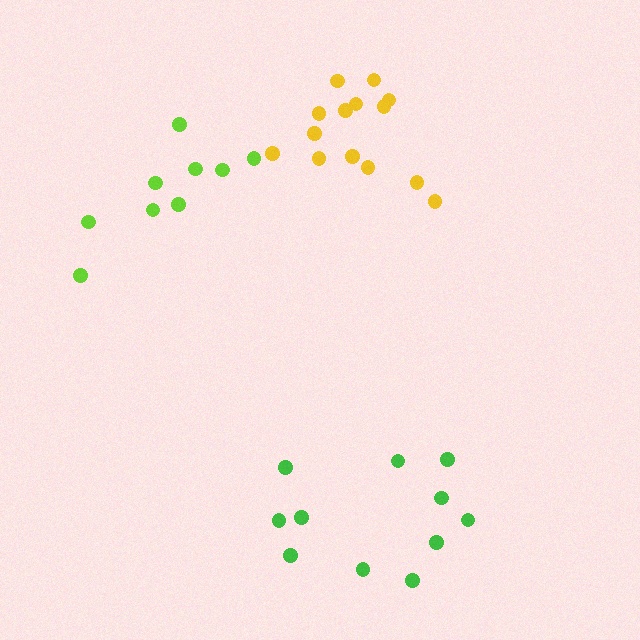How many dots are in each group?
Group 1: 11 dots, Group 2: 14 dots, Group 3: 9 dots (34 total).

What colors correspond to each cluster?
The clusters are colored: green, yellow, lime.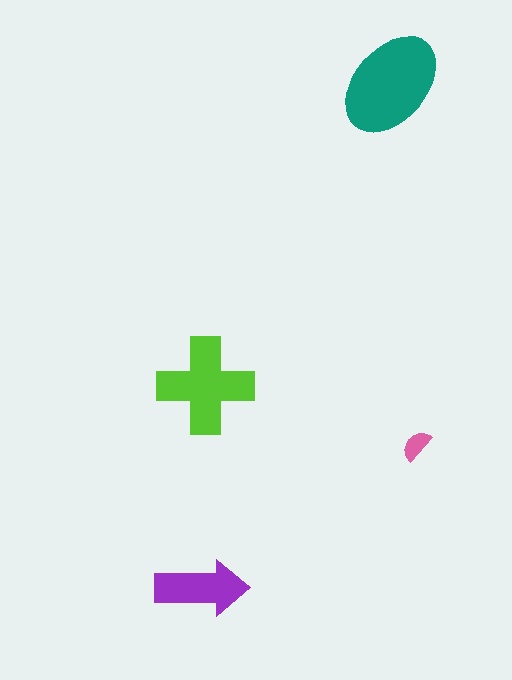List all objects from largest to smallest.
The teal ellipse, the lime cross, the purple arrow, the pink semicircle.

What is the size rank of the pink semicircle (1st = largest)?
4th.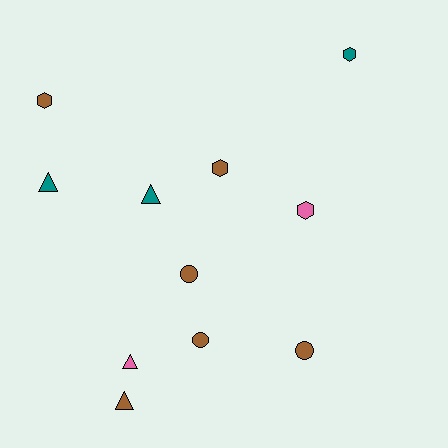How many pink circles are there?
There are no pink circles.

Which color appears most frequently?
Brown, with 6 objects.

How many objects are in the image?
There are 11 objects.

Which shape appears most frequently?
Hexagon, with 4 objects.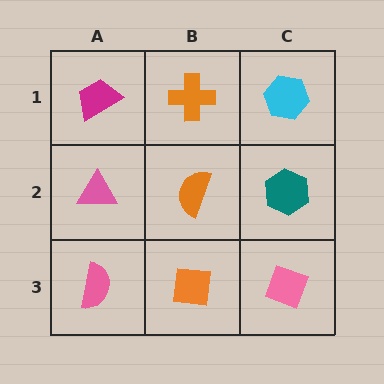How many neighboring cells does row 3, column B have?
3.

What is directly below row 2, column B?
An orange square.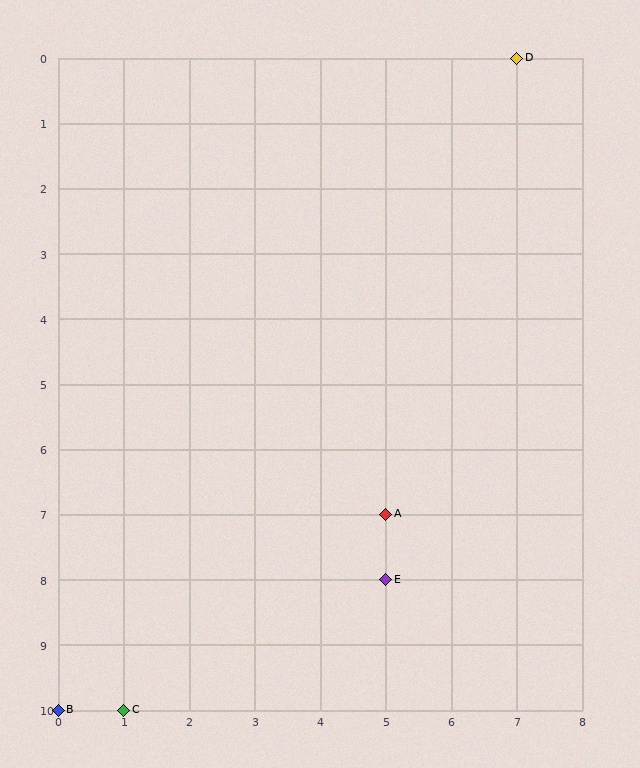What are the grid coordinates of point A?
Point A is at grid coordinates (5, 7).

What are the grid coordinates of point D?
Point D is at grid coordinates (7, 0).